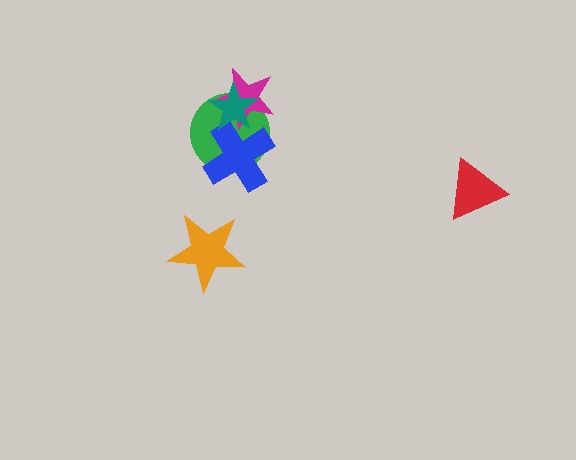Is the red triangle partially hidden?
No, no other shape covers it.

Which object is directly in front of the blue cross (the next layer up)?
The magenta star is directly in front of the blue cross.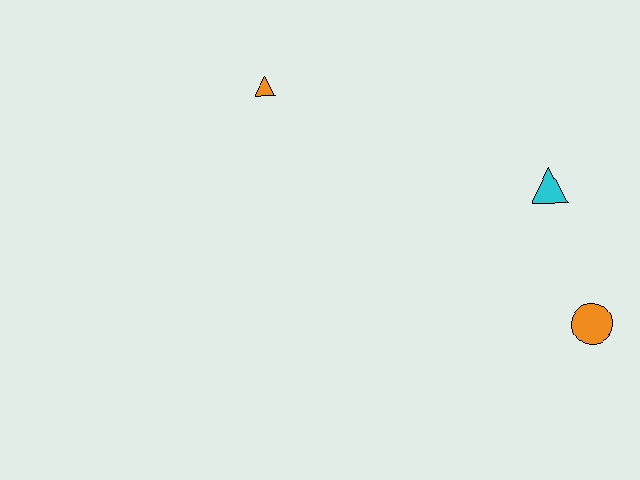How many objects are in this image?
There are 3 objects.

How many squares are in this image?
There are no squares.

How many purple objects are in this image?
There are no purple objects.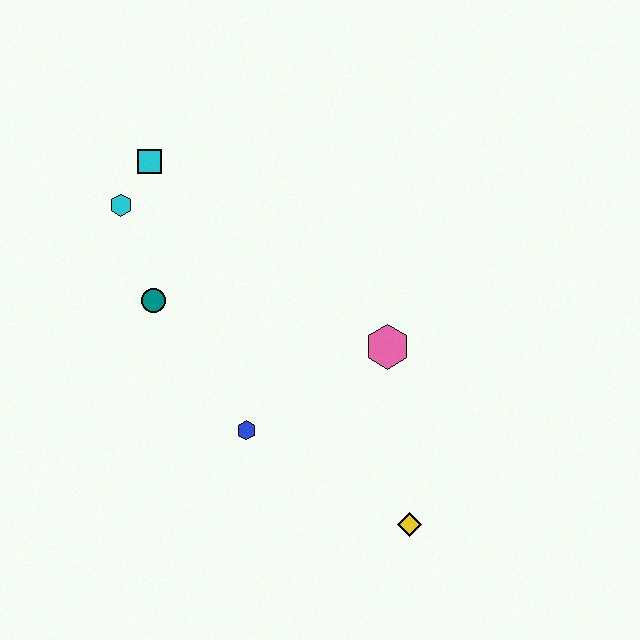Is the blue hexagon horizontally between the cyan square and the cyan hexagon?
No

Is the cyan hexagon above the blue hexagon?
Yes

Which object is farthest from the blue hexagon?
The cyan square is farthest from the blue hexagon.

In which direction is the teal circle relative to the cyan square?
The teal circle is below the cyan square.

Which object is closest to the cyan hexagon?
The cyan square is closest to the cyan hexagon.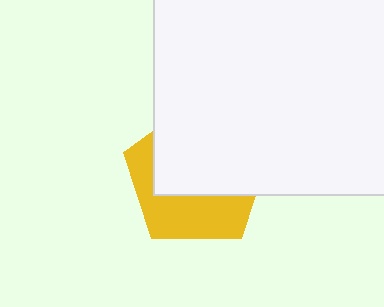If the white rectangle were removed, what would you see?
You would see the complete yellow pentagon.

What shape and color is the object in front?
The object in front is a white rectangle.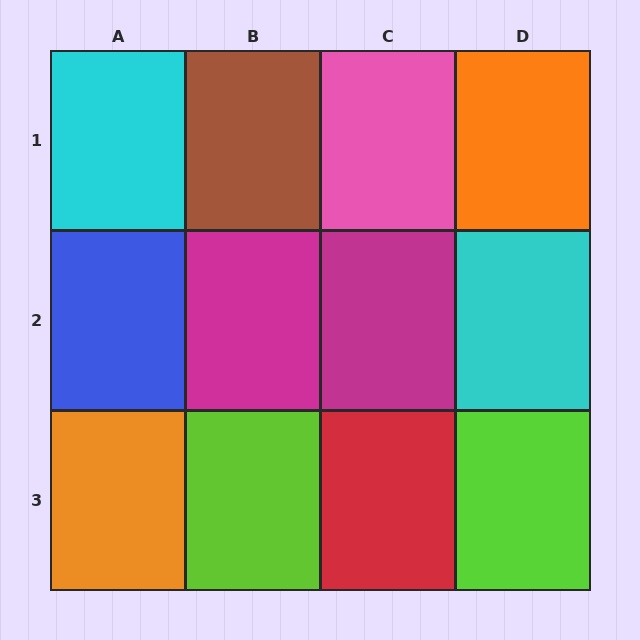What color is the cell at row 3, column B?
Lime.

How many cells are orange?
2 cells are orange.